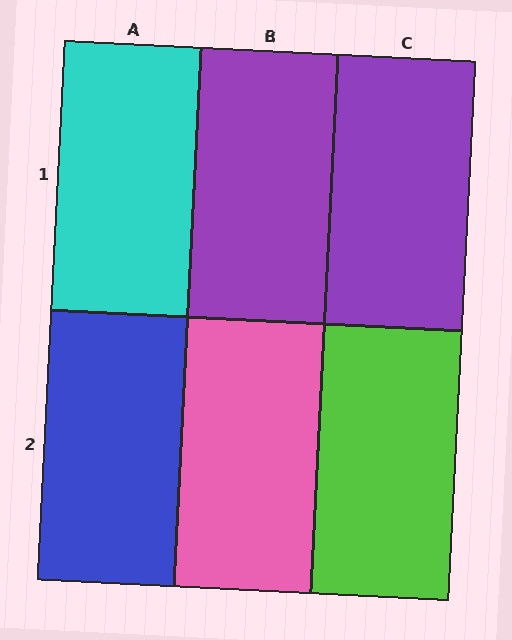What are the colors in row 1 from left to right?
Cyan, purple, purple.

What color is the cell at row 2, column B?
Pink.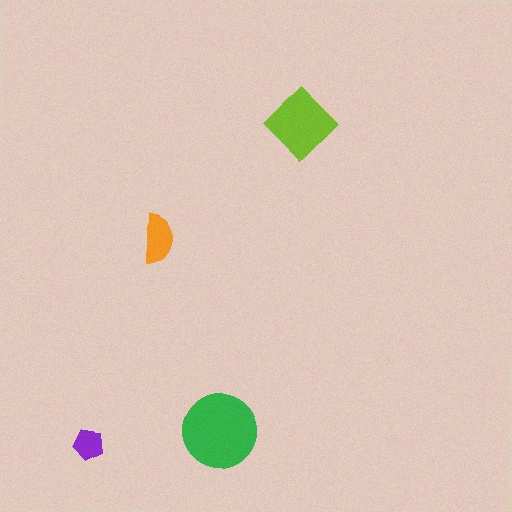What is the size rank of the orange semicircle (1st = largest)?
3rd.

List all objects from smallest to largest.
The purple pentagon, the orange semicircle, the lime diamond, the green circle.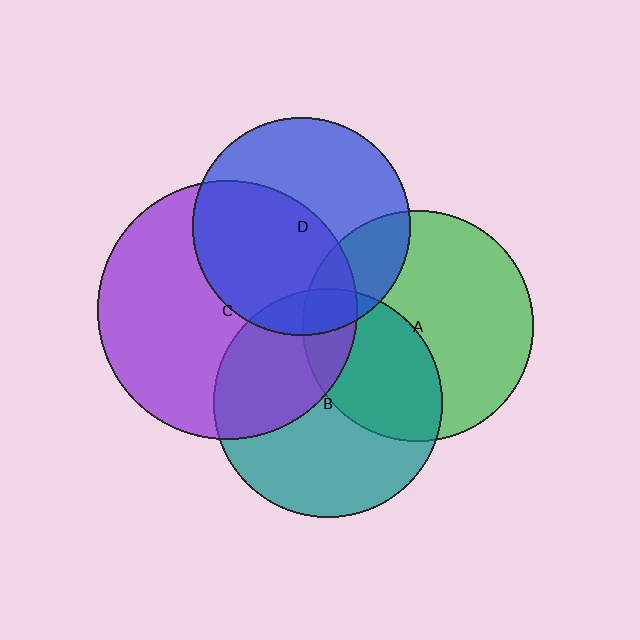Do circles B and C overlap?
Yes.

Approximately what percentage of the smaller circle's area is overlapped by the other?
Approximately 35%.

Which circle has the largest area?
Circle C (purple).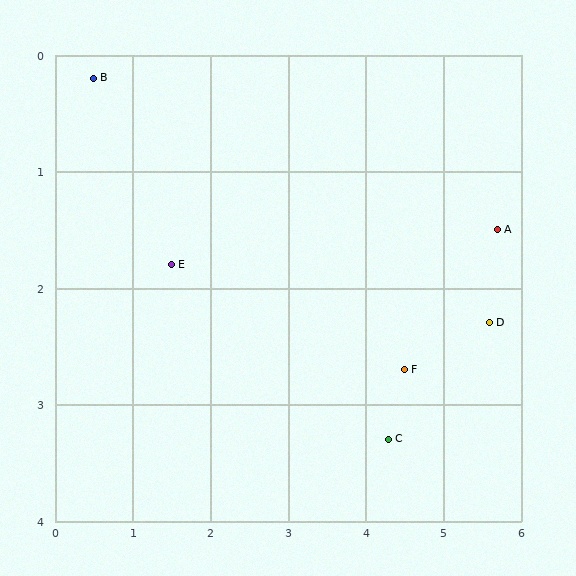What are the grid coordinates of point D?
Point D is at approximately (5.6, 2.3).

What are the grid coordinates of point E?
Point E is at approximately (1.5, 1.8).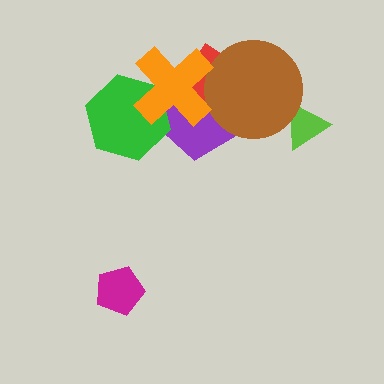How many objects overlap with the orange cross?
4 objects overlap with the orange cross.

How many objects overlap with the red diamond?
3 objects overlap with the red diamond.